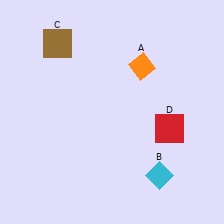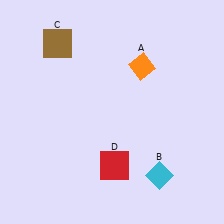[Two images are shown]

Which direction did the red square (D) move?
The red square (D) moved left.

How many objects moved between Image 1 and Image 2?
1 object moved between the two images.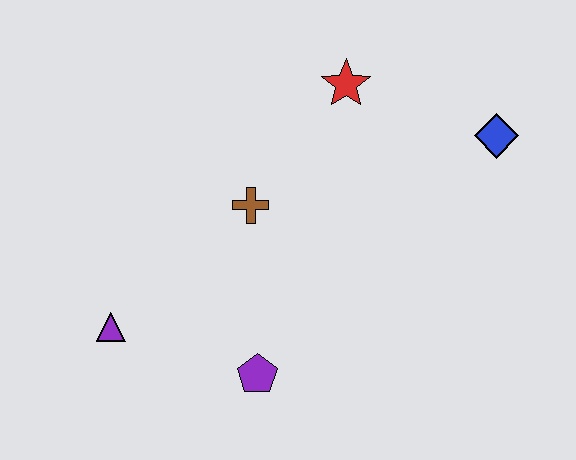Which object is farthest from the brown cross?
The blue diamond is farthest from the brown cross.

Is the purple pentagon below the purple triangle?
Yes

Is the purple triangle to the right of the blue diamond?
No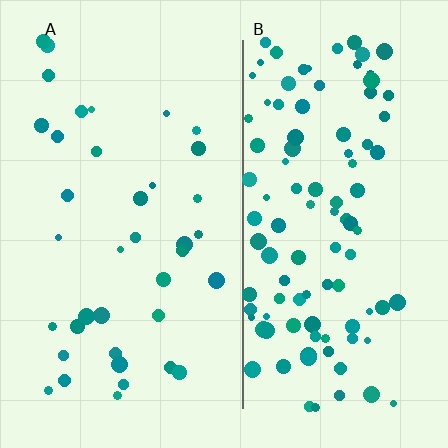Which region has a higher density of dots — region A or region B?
B (the right).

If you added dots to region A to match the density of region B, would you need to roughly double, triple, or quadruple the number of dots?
Approximately triple.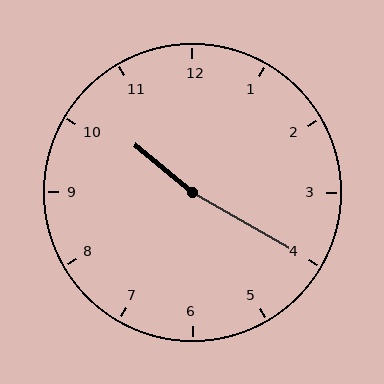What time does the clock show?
10:20.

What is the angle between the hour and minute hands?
Approximately 170 degrees.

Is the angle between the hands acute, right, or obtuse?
It is obtuse.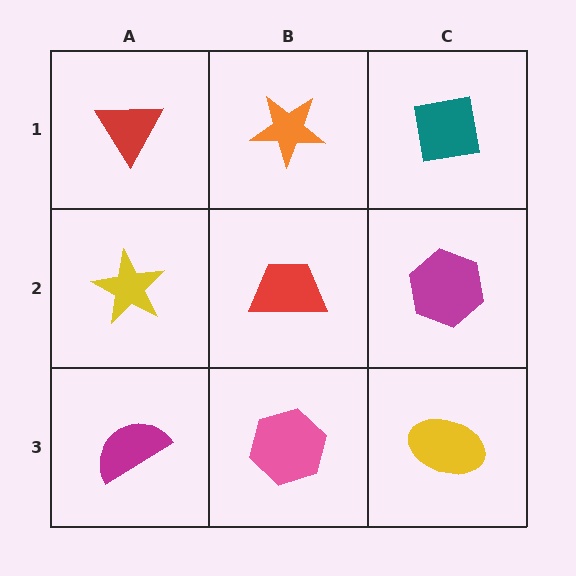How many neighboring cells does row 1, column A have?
2.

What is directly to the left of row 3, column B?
A magenta semicircle.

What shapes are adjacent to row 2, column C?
A teal square (row 1, column C), a yellow ellipse (row 3, column C), a red trapezoid (row 2, column B).